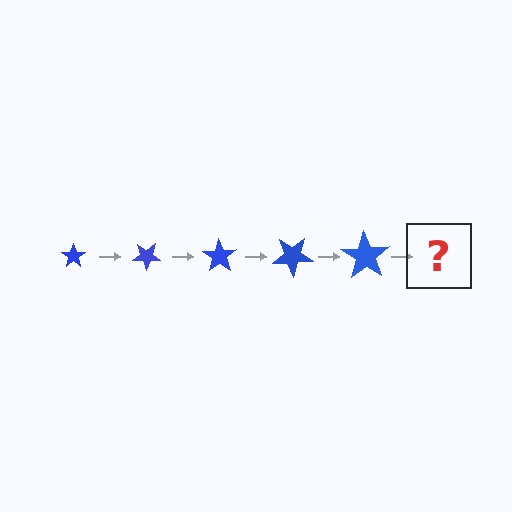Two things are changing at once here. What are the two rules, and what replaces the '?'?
The two rules are that the star grows larger each step and it rotates 35 degrees each step. The '?' should be a star, larger than the previous one and rotated 175 degrees from the start.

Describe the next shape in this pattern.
It should be a star, larger than the previous one and rotated 175 degrees from the start.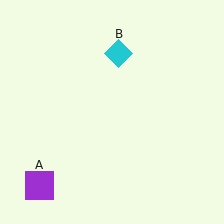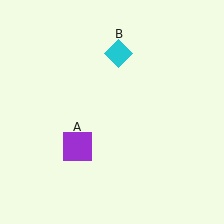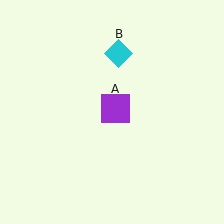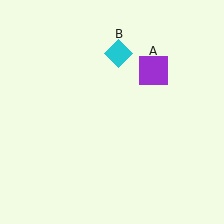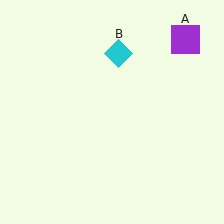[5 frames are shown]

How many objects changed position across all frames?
1 object changed position: purple square (object A).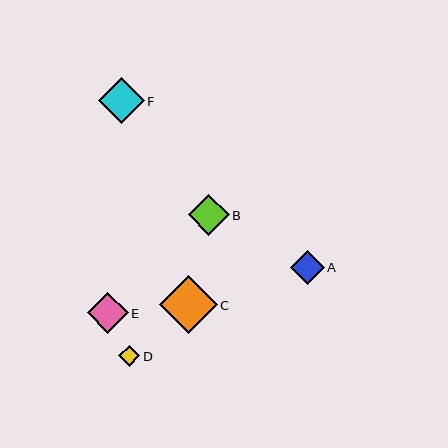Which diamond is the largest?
Diamond C is the largest with a size of approximately 58 pixels.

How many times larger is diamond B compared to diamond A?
Diamond B is approximately 1.2 times the size of diamond A.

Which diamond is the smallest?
Diamond D is the smallest with a size of approximately 21 pixels.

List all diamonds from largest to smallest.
From largest to smallest: C, F, B, E, A, D.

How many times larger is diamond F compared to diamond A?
Diamond F is approximately 1.4 times the size of diamond A.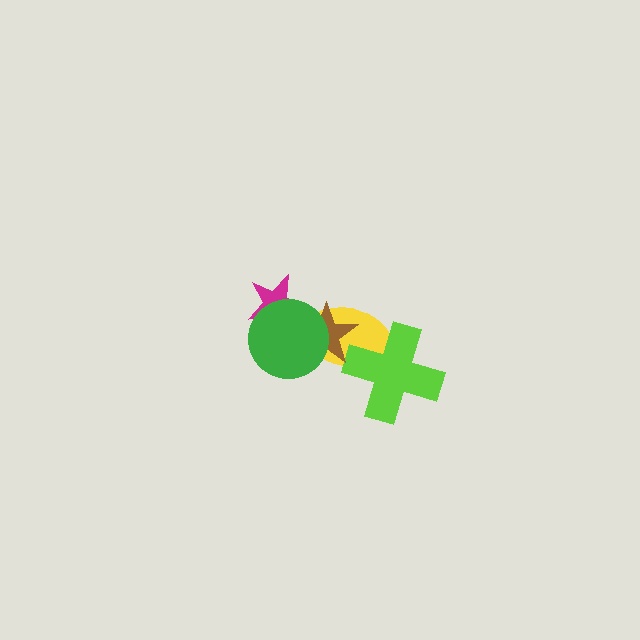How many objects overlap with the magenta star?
1 object overlaps with the magenta star.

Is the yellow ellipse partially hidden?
Yes, it is partially covered by another shape.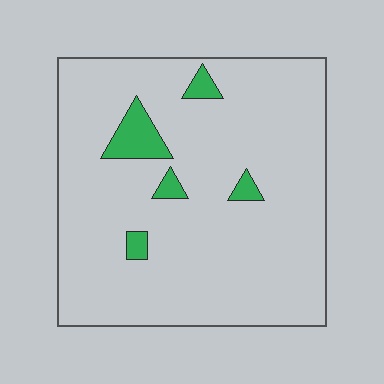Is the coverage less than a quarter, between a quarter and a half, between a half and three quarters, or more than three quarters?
Less than a quarter.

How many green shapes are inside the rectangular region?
5.